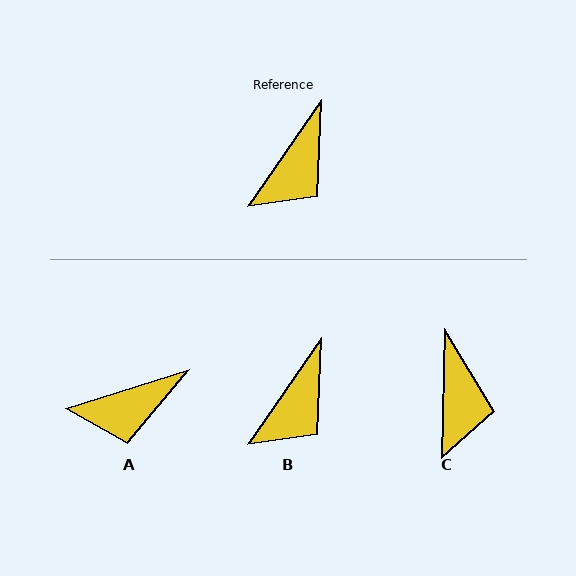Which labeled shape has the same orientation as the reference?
B.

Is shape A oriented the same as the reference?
No, it is off by about 38 degrees.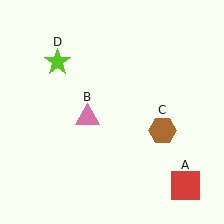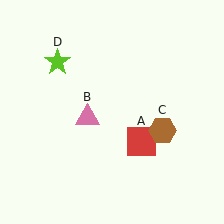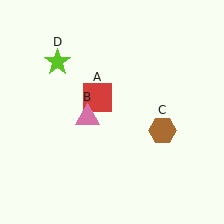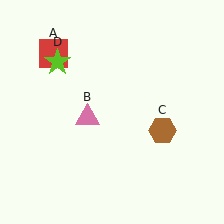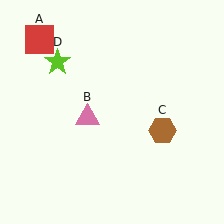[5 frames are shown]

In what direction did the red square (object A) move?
The red square (object A) moved up and to the left.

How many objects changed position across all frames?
1 object changed position: red square (object A).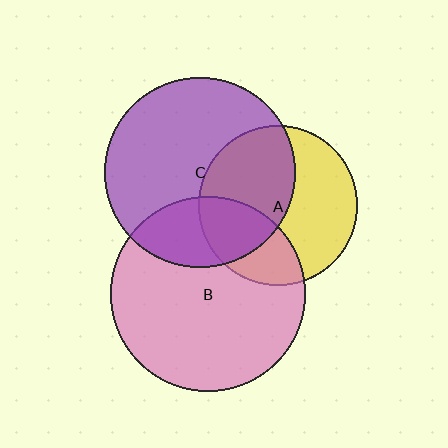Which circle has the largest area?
Circle B (pink).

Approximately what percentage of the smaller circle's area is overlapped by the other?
Approximately 50%.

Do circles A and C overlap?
Yes.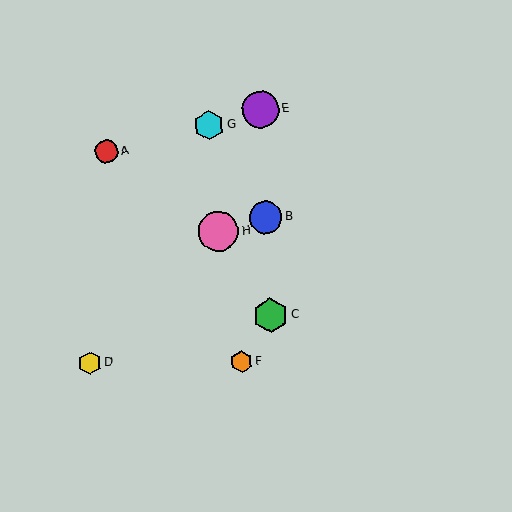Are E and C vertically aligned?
Yes, both are at x≈260.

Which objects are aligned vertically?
Objects B, C, E are aligned vertically.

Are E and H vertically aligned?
No, E is at x≈260 and H is at x≈218.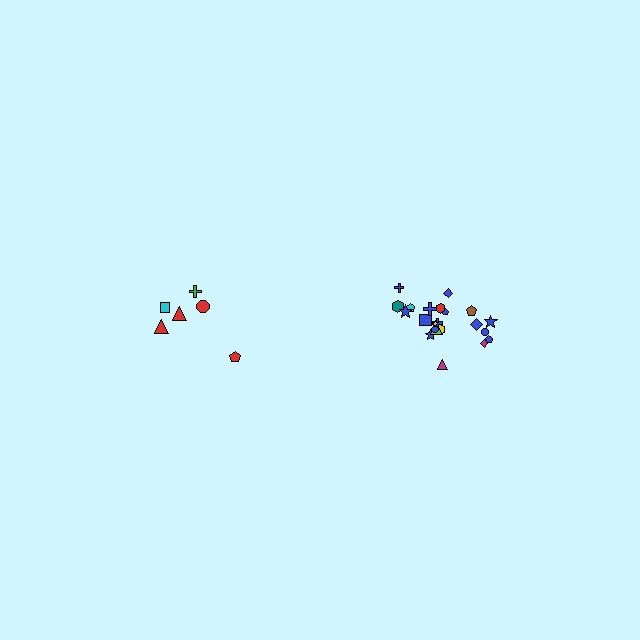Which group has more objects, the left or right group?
The right group.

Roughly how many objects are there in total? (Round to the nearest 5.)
Roughly 30 objects in total.